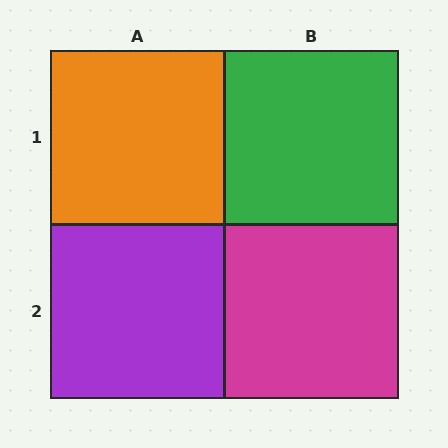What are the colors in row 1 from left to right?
Orange, green.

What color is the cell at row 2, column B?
Magenta.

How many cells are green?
1 cell is green.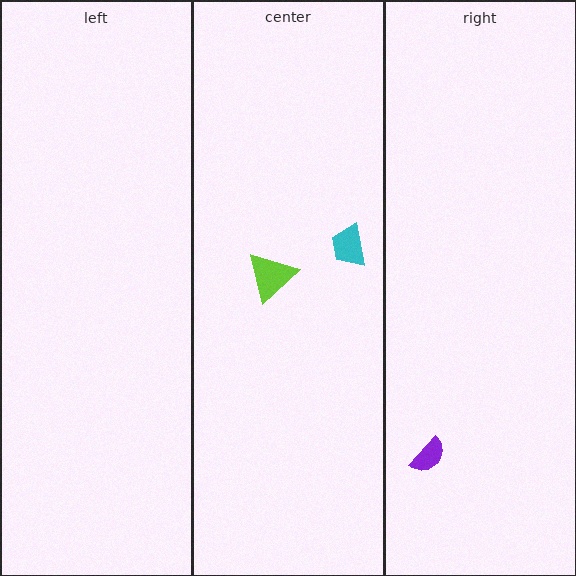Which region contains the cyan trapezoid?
The center region.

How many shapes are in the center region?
2.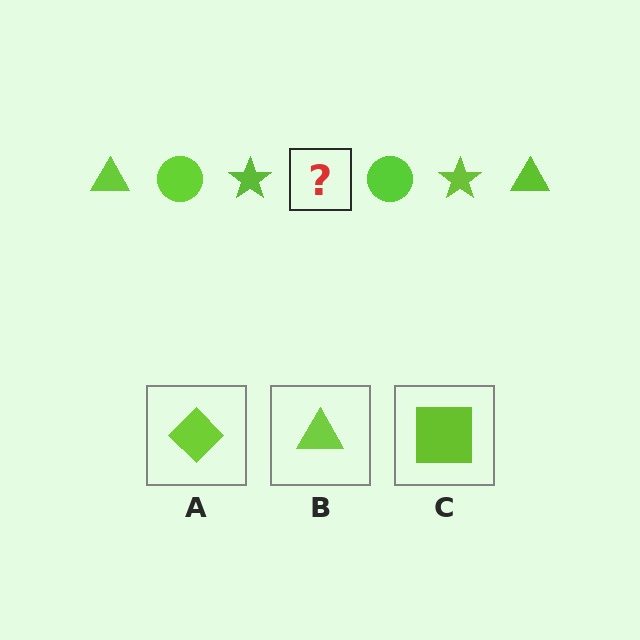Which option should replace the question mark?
Option B.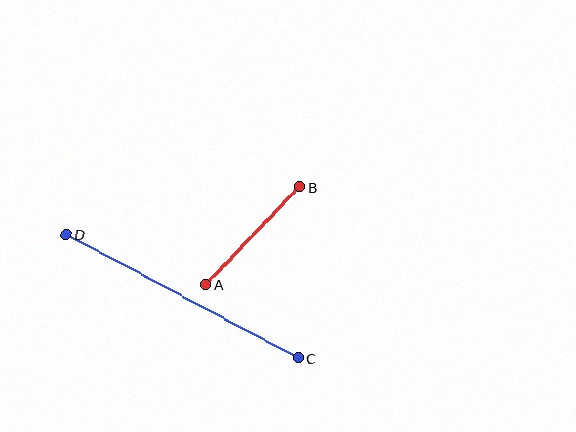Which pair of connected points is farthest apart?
Points C and D are farthest apart.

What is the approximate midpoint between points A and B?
The midpoint is at approximately (253, 236) pixels.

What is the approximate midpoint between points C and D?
The midpoint is at approximately (182, 296) pixels.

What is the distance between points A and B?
The distance is approximately 135 pixels.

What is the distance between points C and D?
The distance is approximately 263 pixels.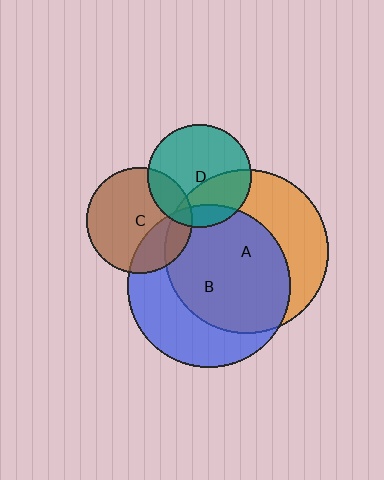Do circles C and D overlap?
Yes.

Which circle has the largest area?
Circle A (orange).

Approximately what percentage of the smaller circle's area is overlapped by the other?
Approximately 20%.